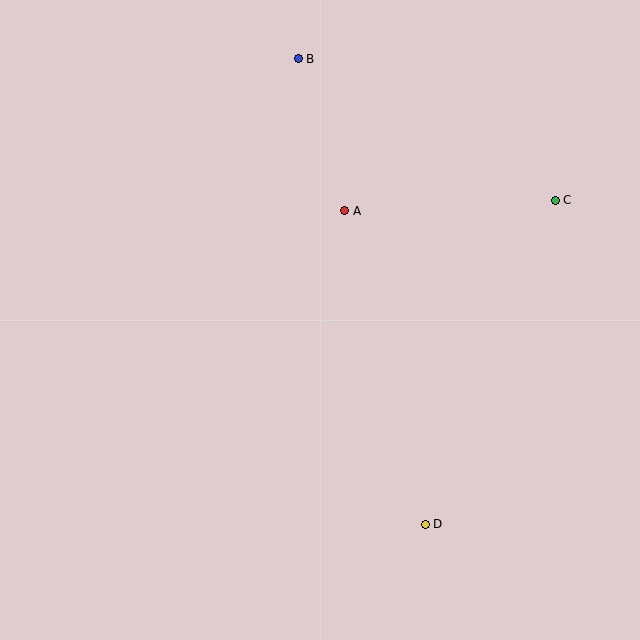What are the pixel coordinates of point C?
Point C is at (555, 200).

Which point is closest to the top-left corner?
Point B is closest to the top-left corner.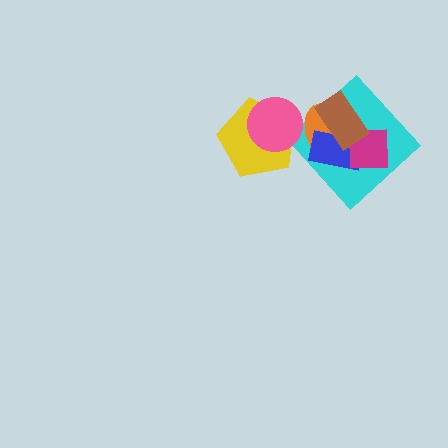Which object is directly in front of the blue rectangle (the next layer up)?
The magenta square is directly in front of the blue rectangle.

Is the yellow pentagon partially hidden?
Yes, it is partially covered by another shape.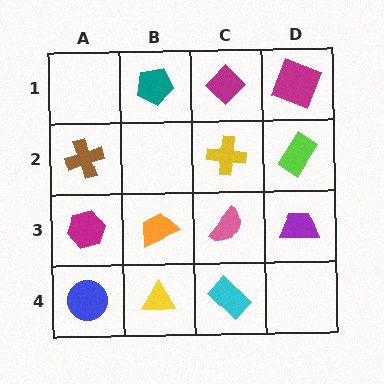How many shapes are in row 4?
3 shapes.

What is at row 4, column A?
A blue circle.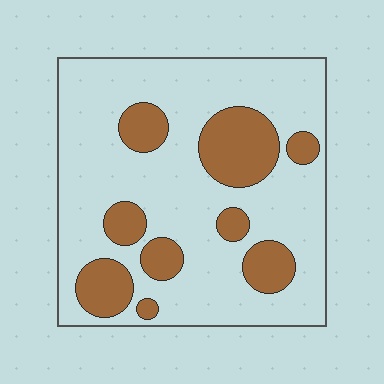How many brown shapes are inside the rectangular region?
9.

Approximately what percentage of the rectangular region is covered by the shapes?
Approximately 25%.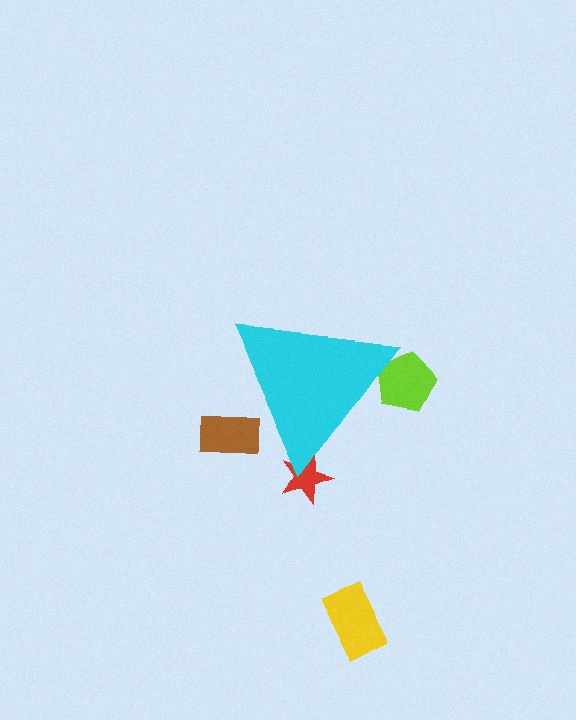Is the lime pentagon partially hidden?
Yes, the lime pentagon is partially hidden behind the cyan triangle.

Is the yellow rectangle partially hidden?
No, the yellow rectangle is fully visible.